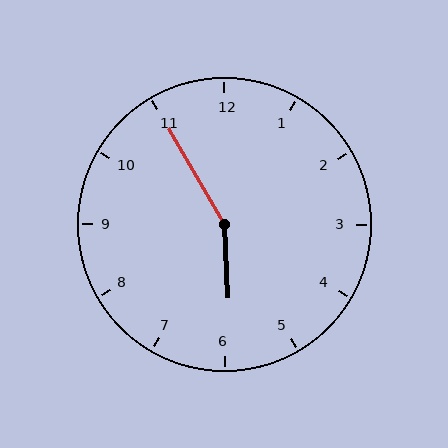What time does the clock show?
5:55.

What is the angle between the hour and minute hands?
Approximately 152 degrees.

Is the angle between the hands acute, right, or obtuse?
It is obtuse.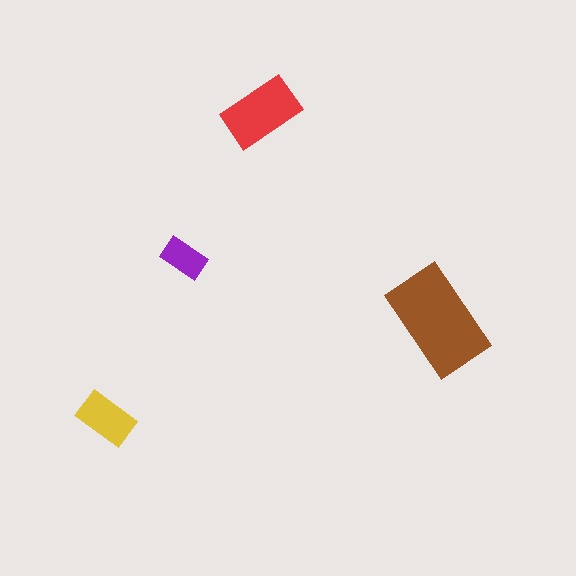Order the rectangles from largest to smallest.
the brown one, the red one, the yellow one, the purple one.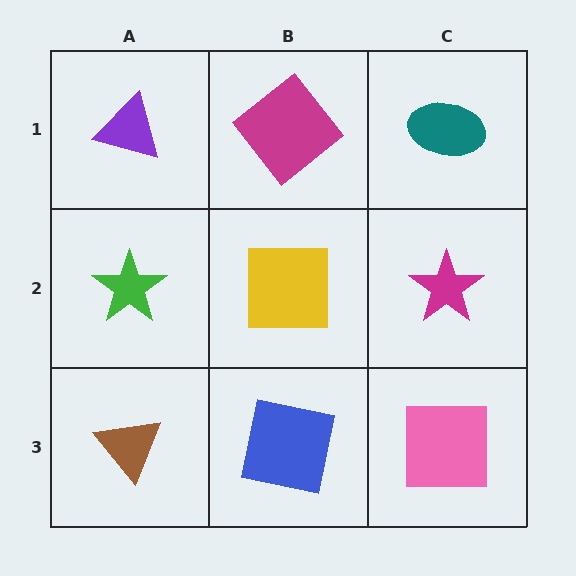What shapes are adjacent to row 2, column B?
A magenta diamond (row 1, column B), a blue square (row 3, column B), a green star (row 2, column A), a magenta star (row 2, column C).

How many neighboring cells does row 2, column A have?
3.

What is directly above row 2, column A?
A purple triangle.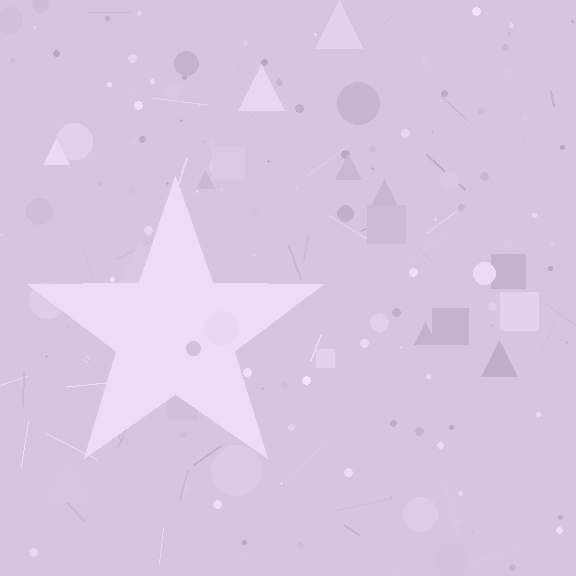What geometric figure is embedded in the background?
A star is embedded in the background.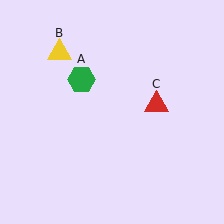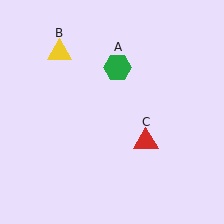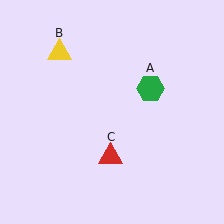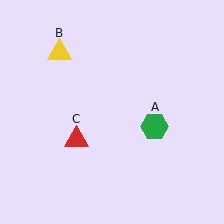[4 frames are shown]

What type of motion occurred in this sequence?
The green hexagon (object A), red triangle (object C) rotated clockwise around the center of the scene.